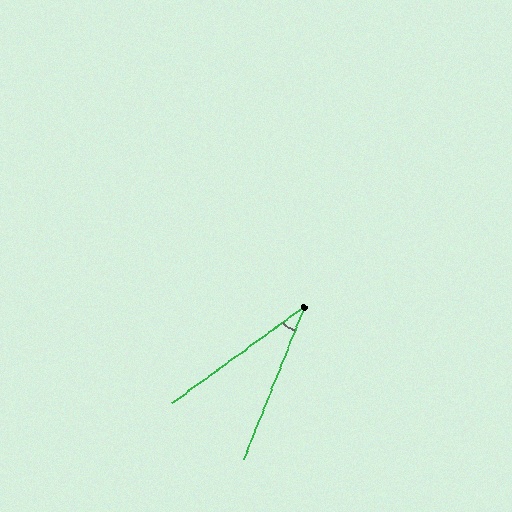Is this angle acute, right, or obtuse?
It is acute.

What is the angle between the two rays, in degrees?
Approximately 32 degrees.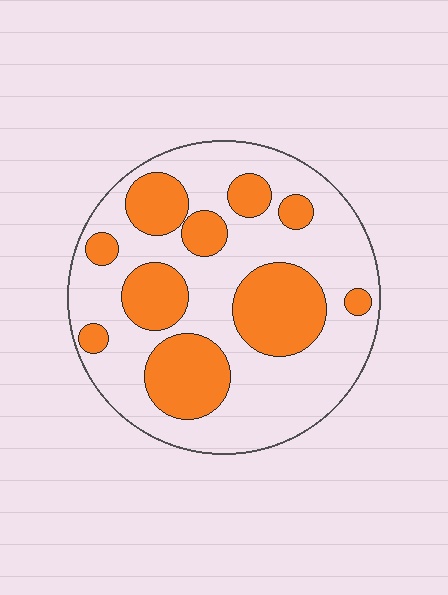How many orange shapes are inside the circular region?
10.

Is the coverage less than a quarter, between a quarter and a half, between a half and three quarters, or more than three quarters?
Between a quarter and a half.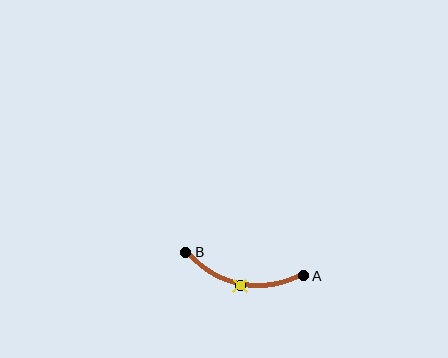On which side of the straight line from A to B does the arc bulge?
The arc bulges below the straight line connecting A and B.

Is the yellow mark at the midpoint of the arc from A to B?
Yes. The yellow mark lies on the arc at equal arc-length from both A and B — it is the arc midpoint.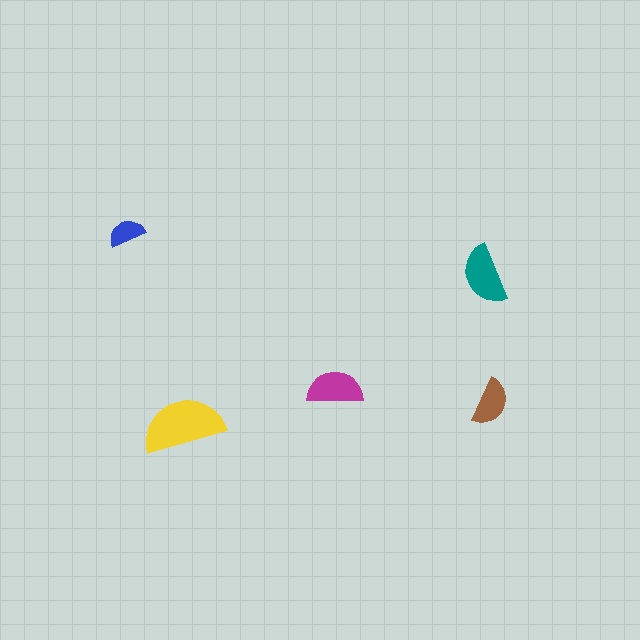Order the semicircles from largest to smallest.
the yellow one, the teal one, the magenta one, the brown one, the blue one.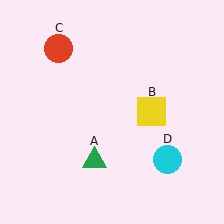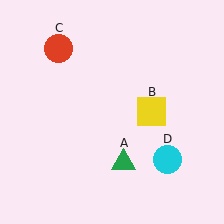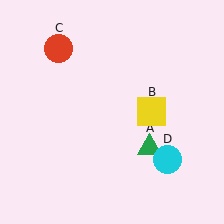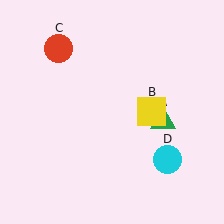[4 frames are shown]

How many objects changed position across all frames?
1 object changed position: green triangle (object A).